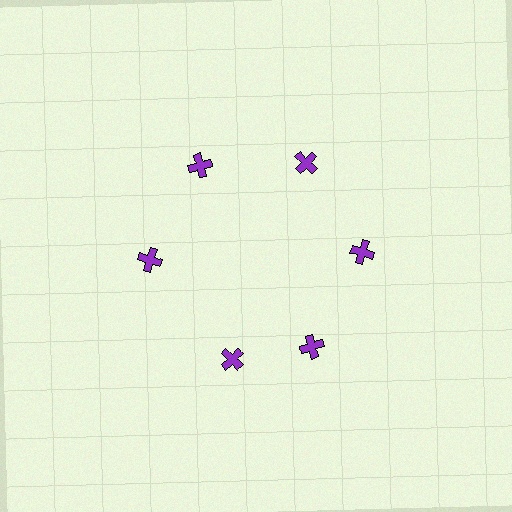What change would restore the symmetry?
The symmetry would be restored by rotating it back into even spacing with its neighbors so that all 6 crosses sit at equal angles and equal distance from the center.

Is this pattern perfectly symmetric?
No. The 6 purple crosses are arranged in a ring, but one element near the 7 o'clock position is rotated out of alignment along the ring, breaking the 6-fold rotational symmetry.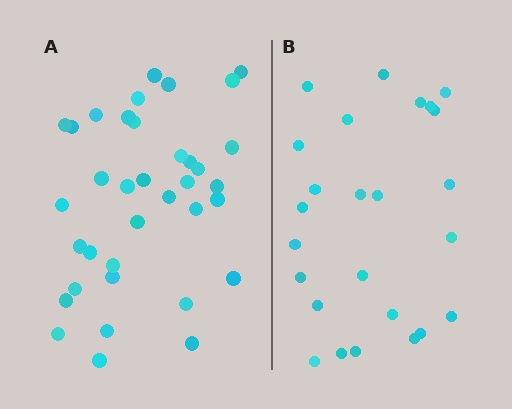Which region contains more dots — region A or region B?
Region A (the left region) has more dots.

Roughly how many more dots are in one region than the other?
Region A has roughly 12 or so more dots than region B.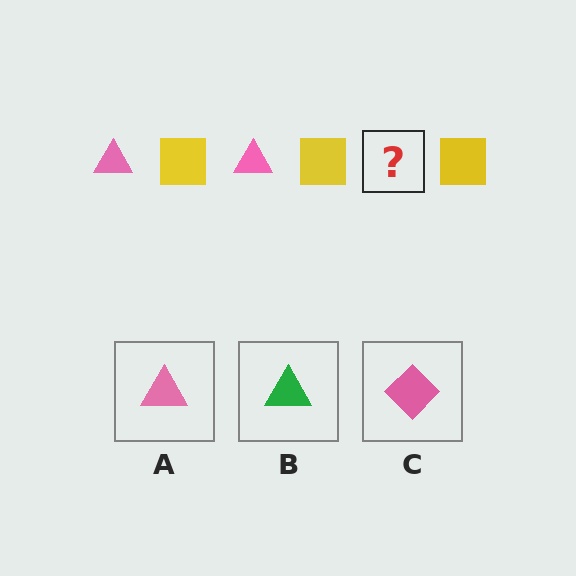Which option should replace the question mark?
Option A.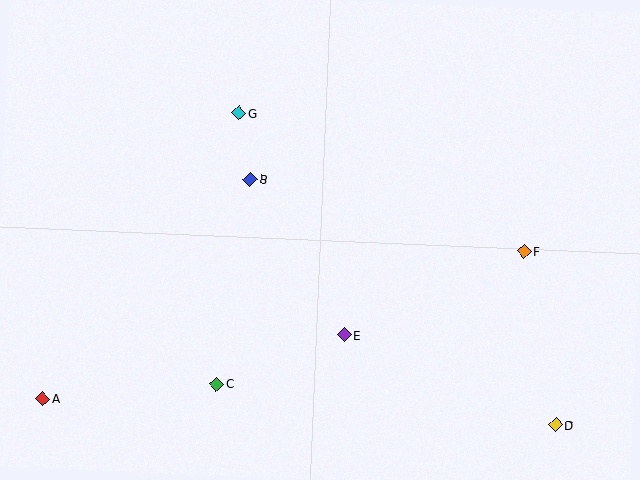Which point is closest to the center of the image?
Point B at (250, 179) is closest to the center.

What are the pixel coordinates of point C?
Point C is at (216, 384).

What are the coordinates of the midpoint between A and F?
The midpoint between A and F is at (283, 325).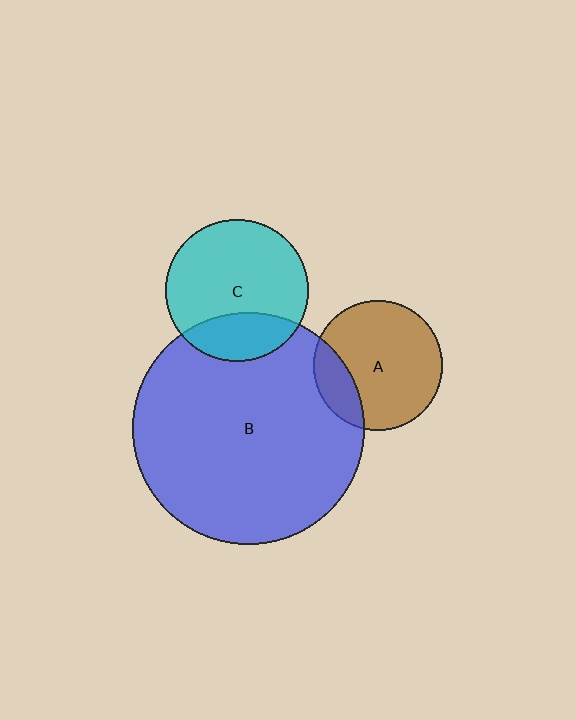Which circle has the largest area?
Circle B (blue).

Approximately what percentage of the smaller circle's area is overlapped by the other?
Approximately 20%.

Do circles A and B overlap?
Yes.